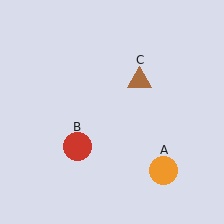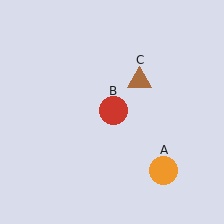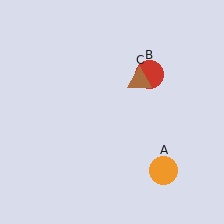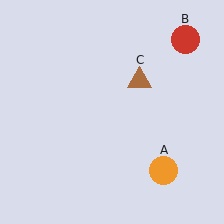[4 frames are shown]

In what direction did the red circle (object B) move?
The red circle (object B) moved up and to the right.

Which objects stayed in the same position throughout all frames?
Orange circle (object A) and brown triangle (object C) remained stationary.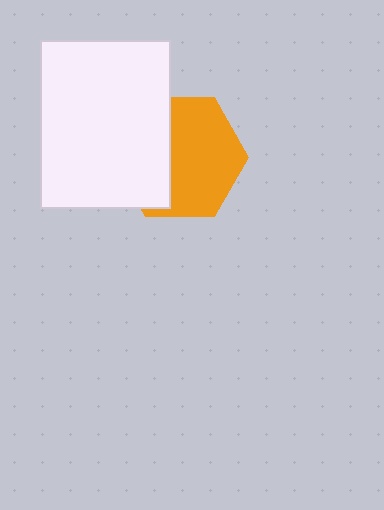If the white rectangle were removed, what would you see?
You would see the complete orange hexagon.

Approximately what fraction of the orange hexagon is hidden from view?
Roughly 40% of the orange hexagon is hidden behind the white rectangle.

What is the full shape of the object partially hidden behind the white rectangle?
The partially hidden object is an orange hexagon.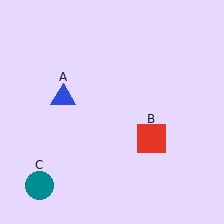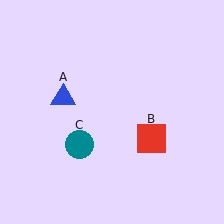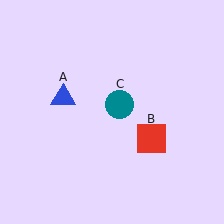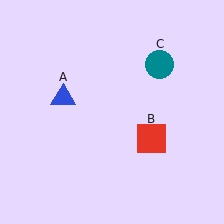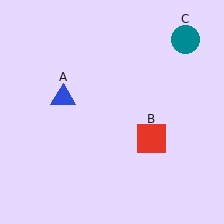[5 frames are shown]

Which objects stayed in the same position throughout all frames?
Blue triangle (object A) and red square (object B) remained stationary.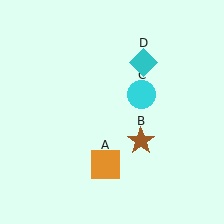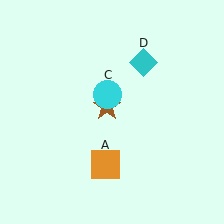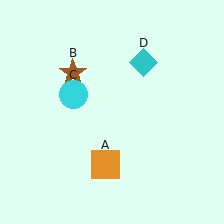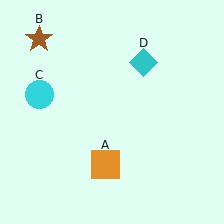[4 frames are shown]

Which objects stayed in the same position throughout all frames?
Orange square (object A) and cyan diamond (object D) remained stationary.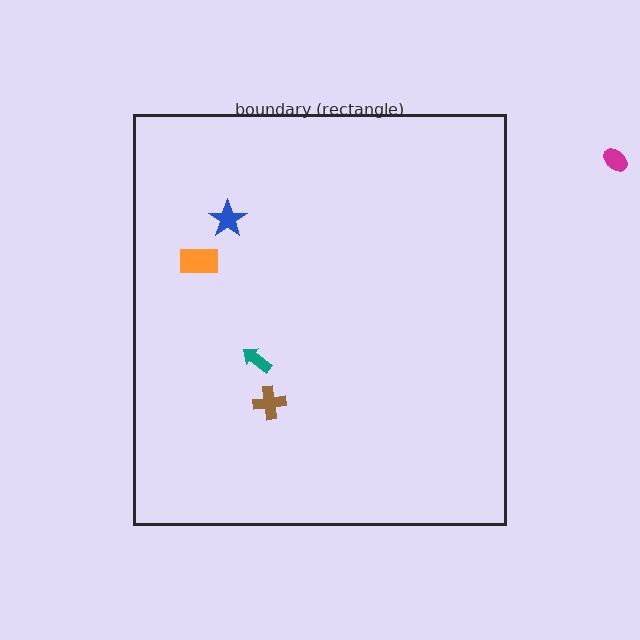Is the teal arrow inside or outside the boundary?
Inside.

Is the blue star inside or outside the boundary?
Inside.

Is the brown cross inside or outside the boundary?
Inside.